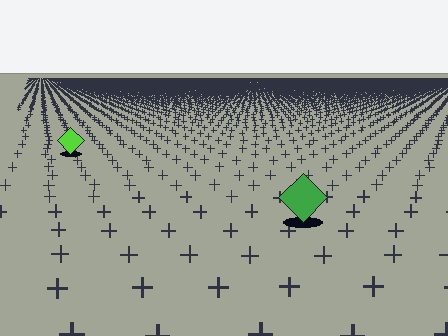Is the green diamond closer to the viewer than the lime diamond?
Yes. The green diamond is closer — you can tell from the texture gradient: the ground texture is coarser near it.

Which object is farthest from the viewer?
The lime diamond is farthest from the viewer. It appears smaller and the ground texture around it is denser.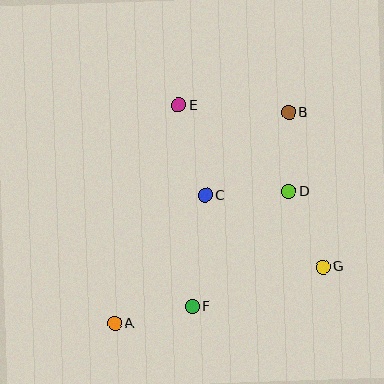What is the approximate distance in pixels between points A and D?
The distance between A and D is approximately 218 pixels.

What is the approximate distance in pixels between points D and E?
The distance between D and E is approximately 140 pixels.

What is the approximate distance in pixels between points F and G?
The distance between F and G is approximately 136 pixels.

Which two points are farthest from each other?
Points A and B are farthest from each other.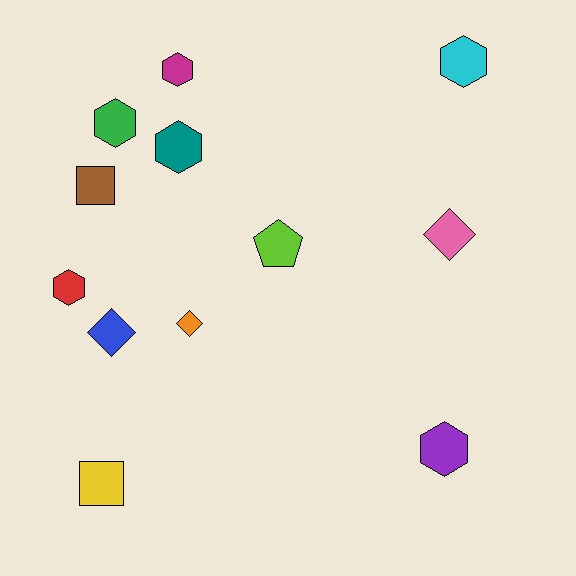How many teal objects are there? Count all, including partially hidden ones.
There is 1 teal object.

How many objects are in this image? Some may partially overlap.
There are 12 objects.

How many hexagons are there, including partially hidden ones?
There are 6 hexagons.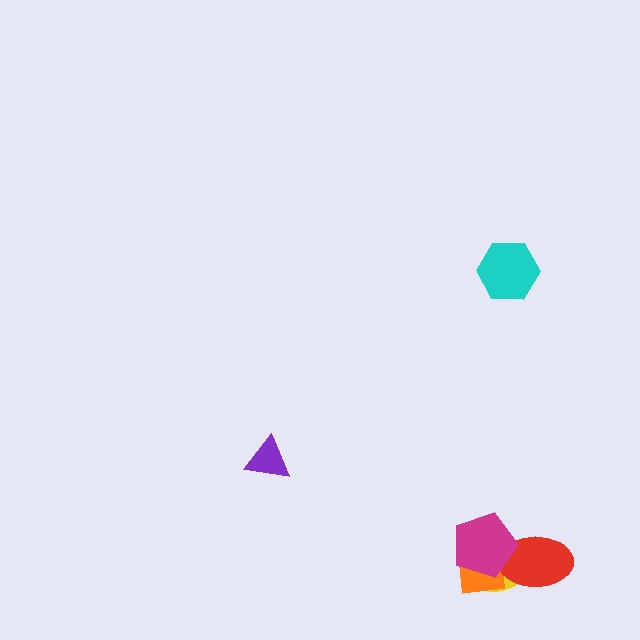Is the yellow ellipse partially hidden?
Yes, it is partially covered by another shape.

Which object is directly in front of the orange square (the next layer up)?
The red ellipse is directly in front of the orange square.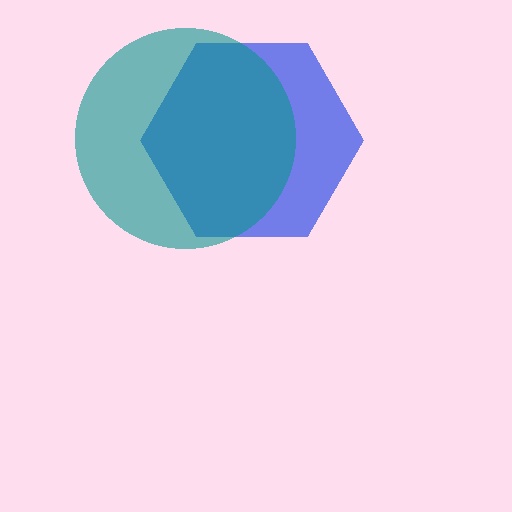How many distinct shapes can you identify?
There are 2 distinct shapes: a blue hexagon, a teal circle.